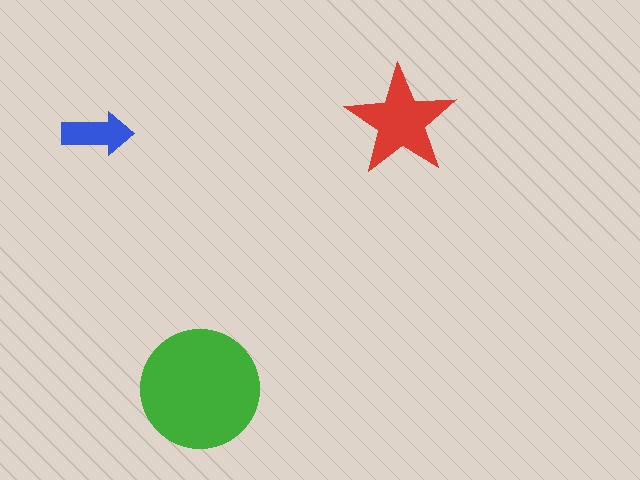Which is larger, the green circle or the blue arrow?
The green circle.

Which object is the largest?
The green circle.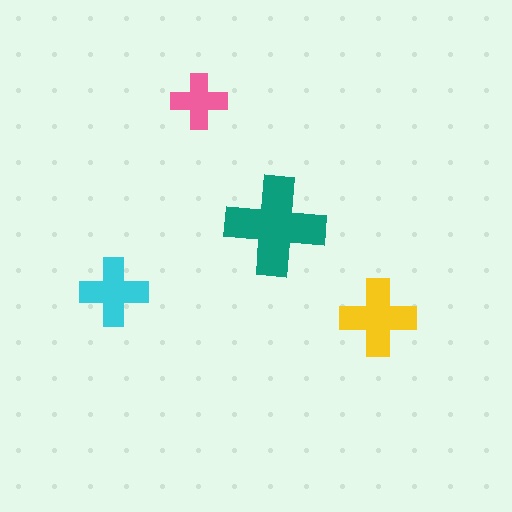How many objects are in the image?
There are 4 objects in the image.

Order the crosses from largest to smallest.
the teal one, the yellow one, the cyan one, the pink one.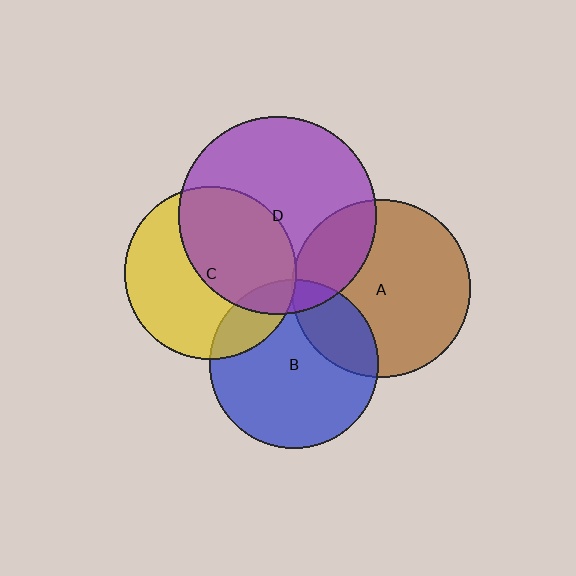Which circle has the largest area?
Circle D (purple).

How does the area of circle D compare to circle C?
Approximately 1.3 times.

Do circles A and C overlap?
Yes.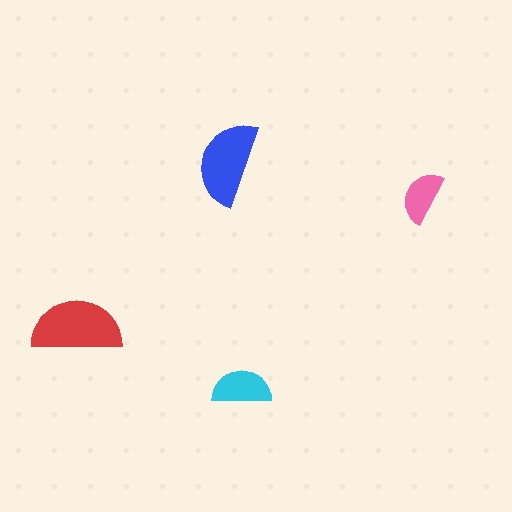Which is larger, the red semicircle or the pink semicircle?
The red one.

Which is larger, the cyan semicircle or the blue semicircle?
The blue one.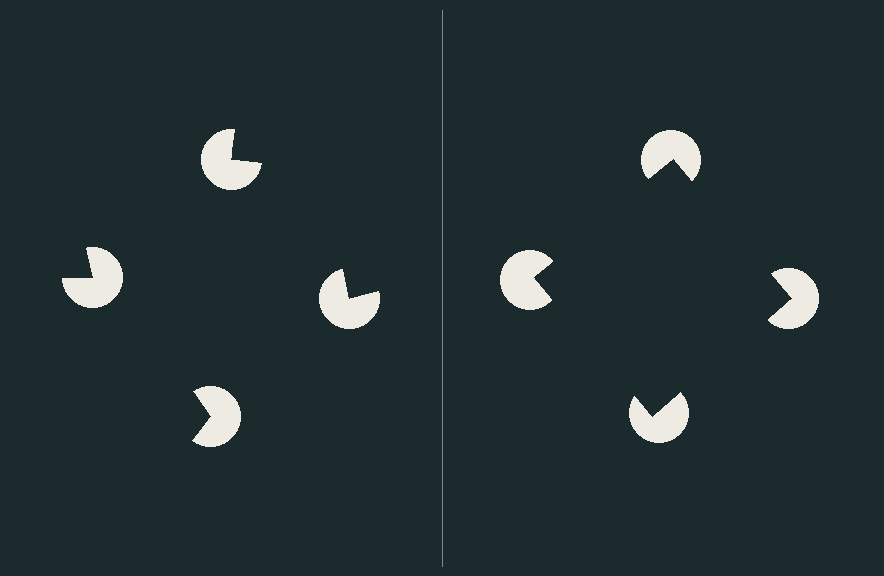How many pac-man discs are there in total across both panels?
8 — 4 on each side.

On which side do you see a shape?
An illusory square appears on the right side. On the left side the wedge cuts are rotated, so no coherent shape forms.